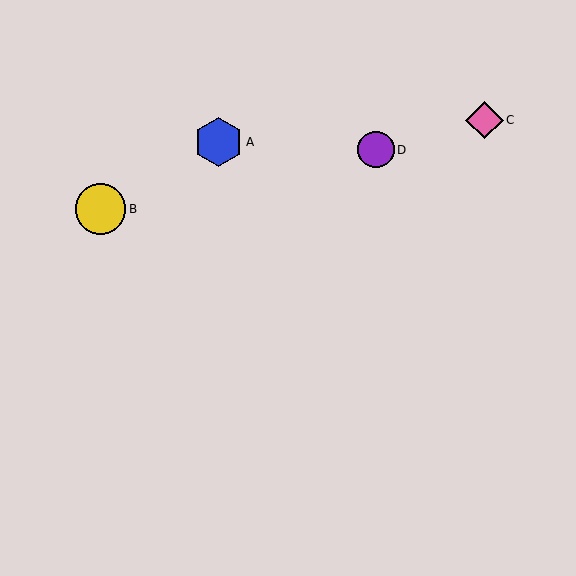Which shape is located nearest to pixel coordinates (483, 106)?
The pink diamond (labeled C) at (484, 120) is nearest to that location.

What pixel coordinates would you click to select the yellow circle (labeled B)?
Click at (100, 209) to select the yellow circle B.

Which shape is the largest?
The yellow circle (labeled B) is the largest.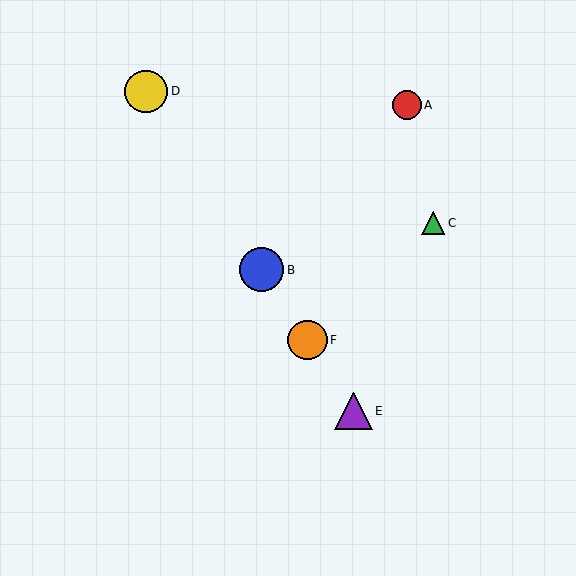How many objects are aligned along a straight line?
4 objects (B, D, E, F) are aligned along a straight line.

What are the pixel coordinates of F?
Object F is at (307, 340).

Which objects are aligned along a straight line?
Objects B, D, E, F are aligned along a straight line.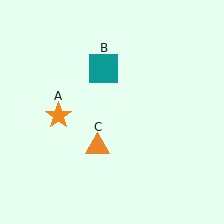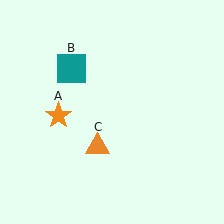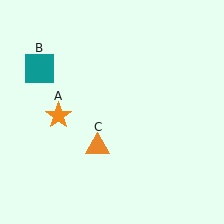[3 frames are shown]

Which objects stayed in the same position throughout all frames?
Orange star (object A) and orange triangle (object C) remained stationary.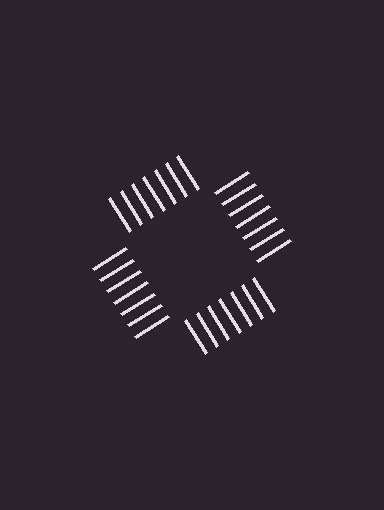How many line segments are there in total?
28 — 7 along each of the 4 edges.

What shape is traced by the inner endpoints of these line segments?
An illusory square — the line segments terminate on its edges but no continuous stroke is drawn.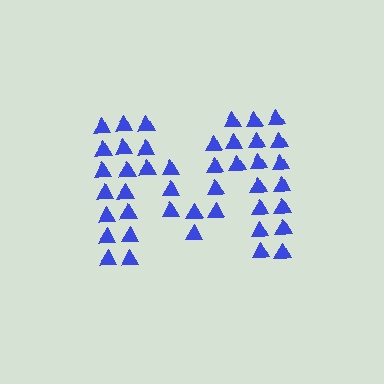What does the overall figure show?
The overall figure shows the letter M.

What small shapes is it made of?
It is made of small triangles.